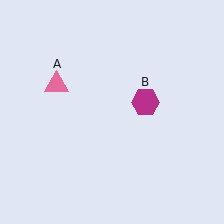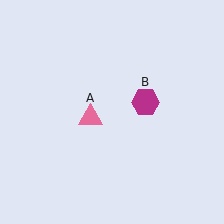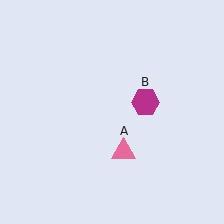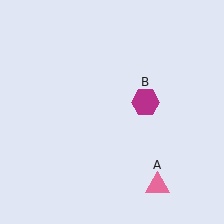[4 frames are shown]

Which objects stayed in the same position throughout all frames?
Magenta hexagon (object B) remained stationary.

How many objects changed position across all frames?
1 object changed position: pink triangle (object A).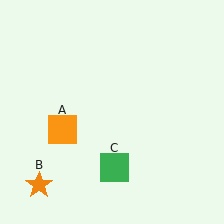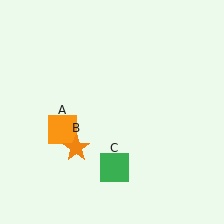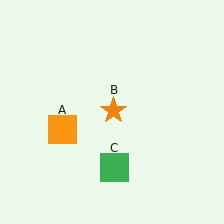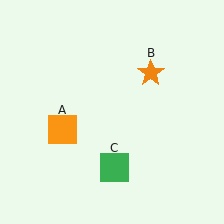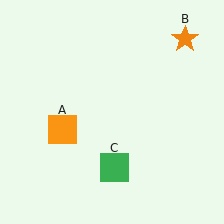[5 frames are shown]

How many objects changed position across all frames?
1 object changed position: orange star (object B).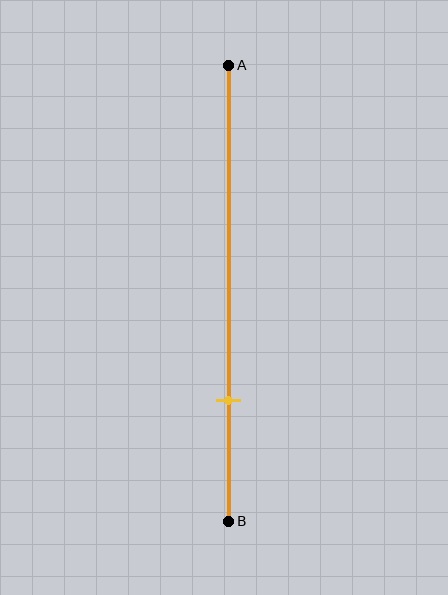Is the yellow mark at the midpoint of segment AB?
No, the mark is at about 75% from A, not at the 50% midpoint.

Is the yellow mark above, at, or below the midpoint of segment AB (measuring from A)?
The yellow mark is below the midpoint of segment AB.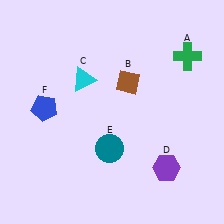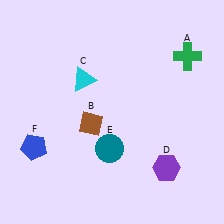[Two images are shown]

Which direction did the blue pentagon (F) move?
The blue pentagon (F) moved down.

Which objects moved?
The objects that moved are: the brown diamond (B), the blue pentagon (F).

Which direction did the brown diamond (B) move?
The brown diamond (B) moved down.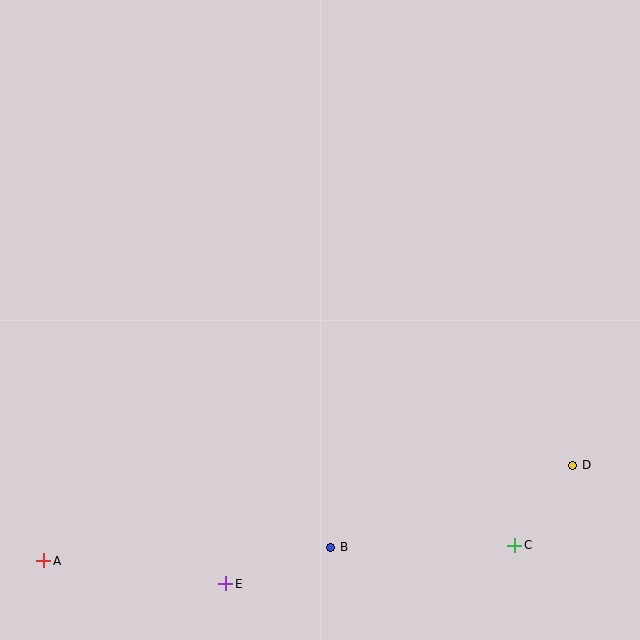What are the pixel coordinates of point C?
Point C is at (515, 545).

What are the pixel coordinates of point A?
Point A is at (44, 561).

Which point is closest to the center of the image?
Point B at (331, 547) is closest to the center.